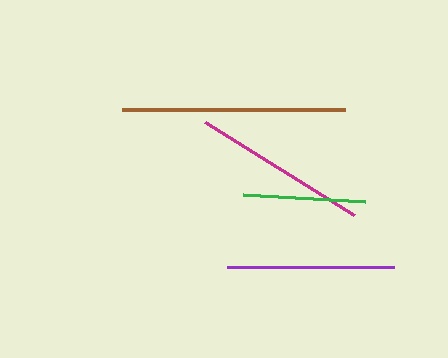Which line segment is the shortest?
The green line is the shortest at approximately 122 pixels.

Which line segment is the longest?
The brown line is the longest at approximately 222 pixels.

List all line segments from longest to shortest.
From longest to shortest: brown, magenta, purple, green.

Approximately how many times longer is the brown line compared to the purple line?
The brown line is approximately 1.3 times the length of the purple line.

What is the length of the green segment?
The green segment is approximately 122 pixels long.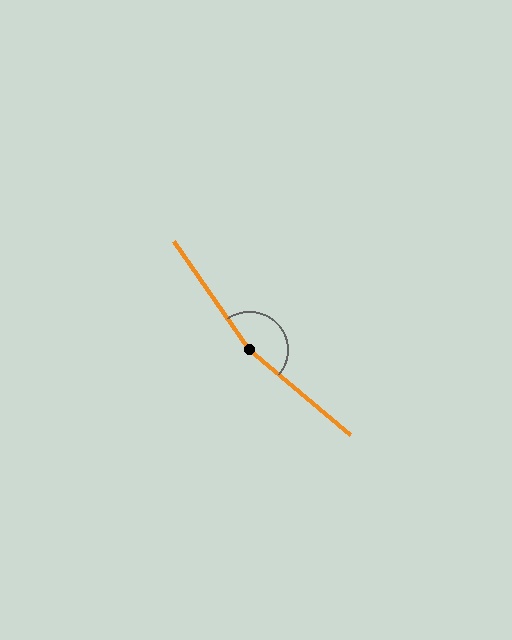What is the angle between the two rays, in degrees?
Approximately 165 degrees.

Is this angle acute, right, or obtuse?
It is obtuse.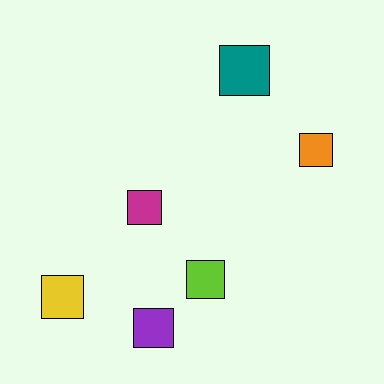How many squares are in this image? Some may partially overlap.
There are 6 squares.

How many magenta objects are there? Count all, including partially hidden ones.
There is 1 magenta object.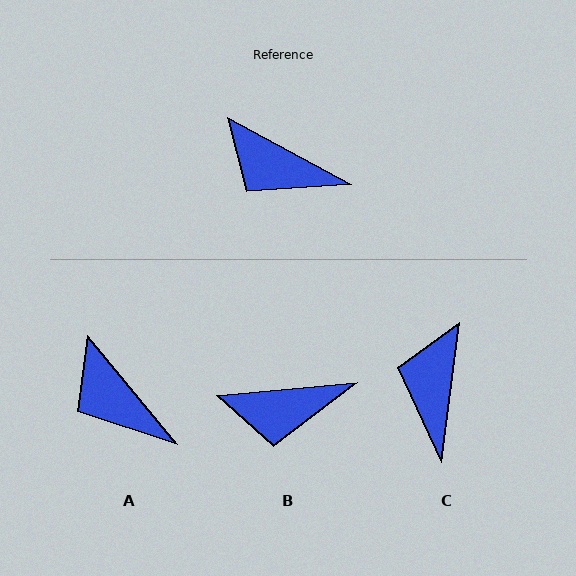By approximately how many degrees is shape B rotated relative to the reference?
Approximately 33 degrees counter-clockwise.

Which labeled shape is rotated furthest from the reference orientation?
C, about 69 degrees away.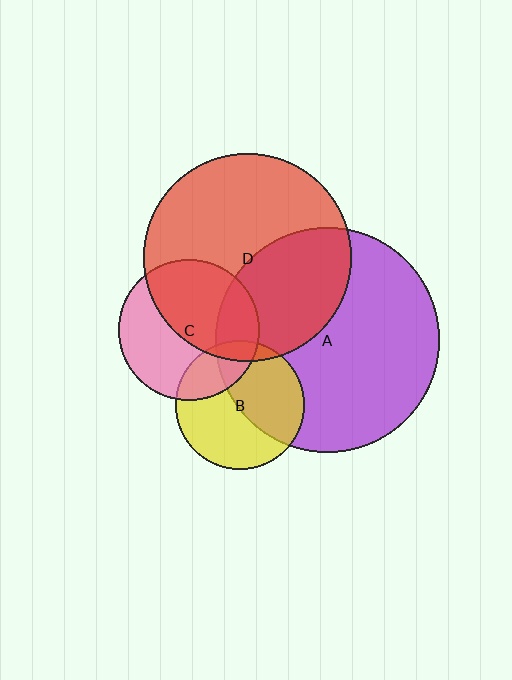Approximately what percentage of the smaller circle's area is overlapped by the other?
Approximately 50%.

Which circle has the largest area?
Circle A (purple).